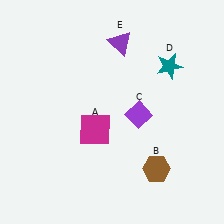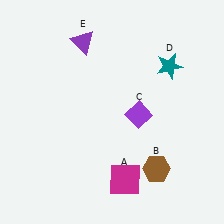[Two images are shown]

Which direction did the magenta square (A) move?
The magenta square (A) moved down.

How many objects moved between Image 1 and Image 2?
2 objects moved between the two images.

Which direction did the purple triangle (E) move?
The purple triangle (E) moved left.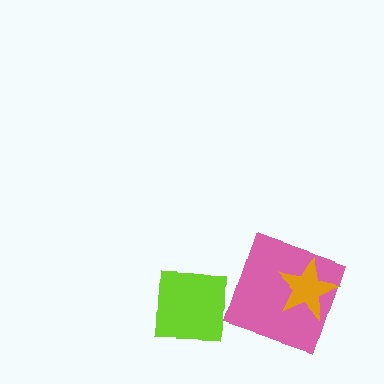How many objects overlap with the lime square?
0 objects overlap with the lime square.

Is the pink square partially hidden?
Yes, it is partially covered by another shape.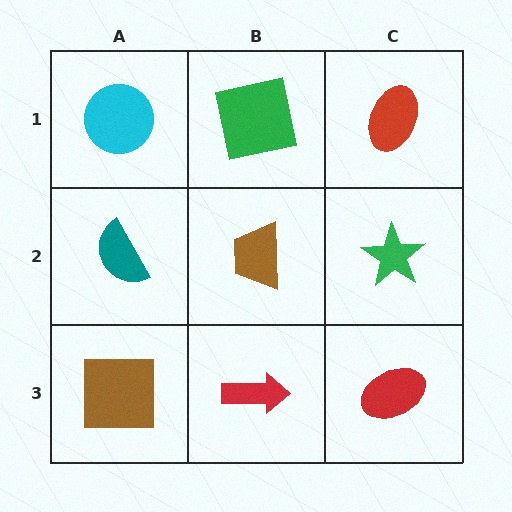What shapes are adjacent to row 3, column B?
A brown trapezoid (row 2, column B), a brown square (row 3, column A), a red ellipse (row 3, column C).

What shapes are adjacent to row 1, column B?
A brown trapezoid (row 2, column B), a cyan circle (row 1, column A), a red ellipse (row 1, column C).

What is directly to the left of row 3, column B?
A brown square.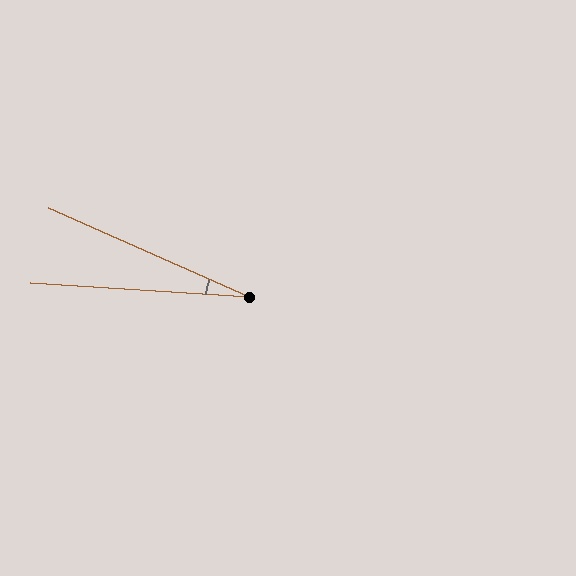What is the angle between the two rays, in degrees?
Approximately 20 degrees.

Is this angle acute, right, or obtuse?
It is acute.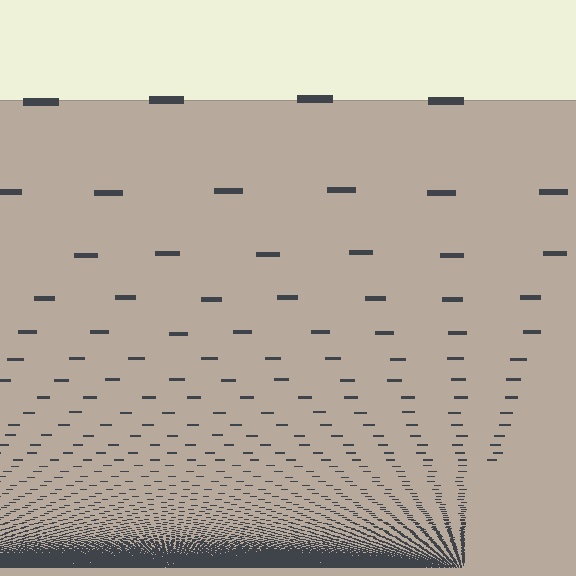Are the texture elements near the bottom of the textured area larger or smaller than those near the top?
Smaller. The gradient is inverted — elements near the bottom are smaller and denser.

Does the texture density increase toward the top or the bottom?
Density increases toward the bottom.